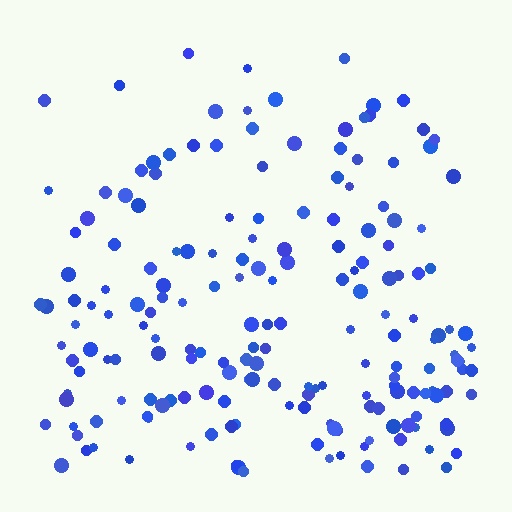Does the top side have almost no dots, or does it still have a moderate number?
Still a moderate number, just noticeably fewer than the bottom.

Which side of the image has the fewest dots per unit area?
The top.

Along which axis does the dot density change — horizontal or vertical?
Vertical.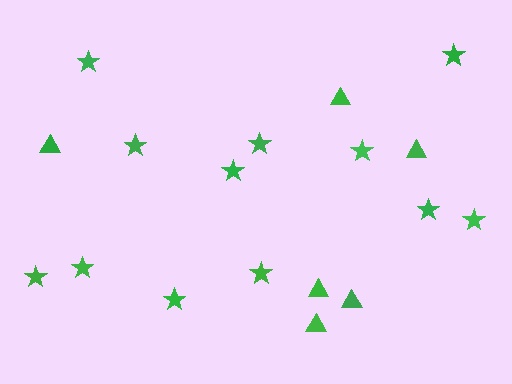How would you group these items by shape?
There are 2 groups: one group of stars (12) and one group of triangles (6).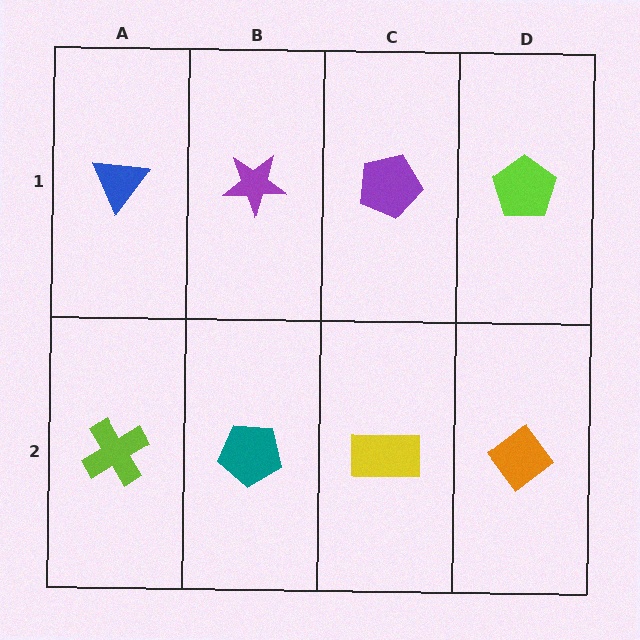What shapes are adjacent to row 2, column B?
A purple star (row 1, column B), a lime cross (row 2, column A), a yellow rectangle (row 2, column C).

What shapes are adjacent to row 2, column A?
A blue triangle (row 1, column A), a teal pentagon (row 2, column B).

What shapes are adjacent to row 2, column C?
A purple pentagon (row 1, column C), a teal pentagon (row 2, column B), an orange diamond (row 2, column D).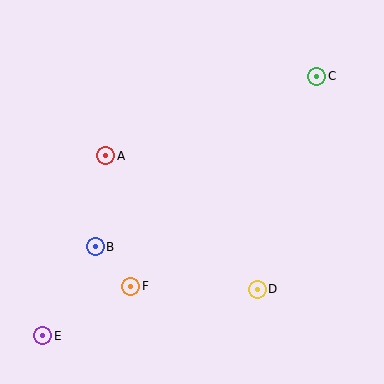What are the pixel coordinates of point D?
Point D is at (257, 289).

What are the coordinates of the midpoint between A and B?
The midpoint between A and B is at (101, 201).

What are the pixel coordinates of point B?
Point B is at (95, 247).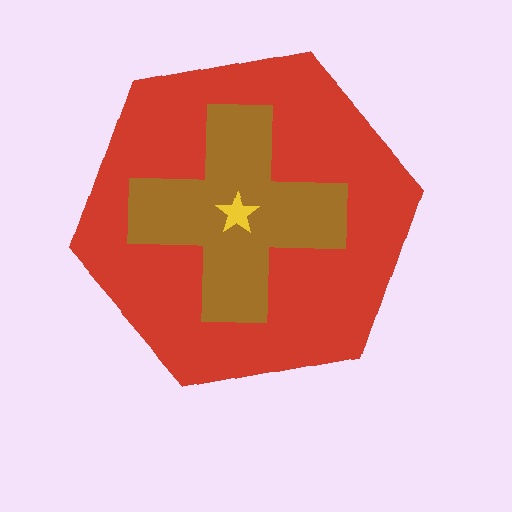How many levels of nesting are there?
3.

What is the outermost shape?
The red hexagon.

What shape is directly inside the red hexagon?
The brown cross.